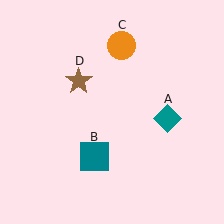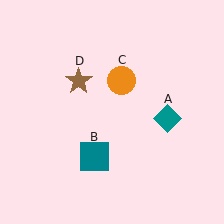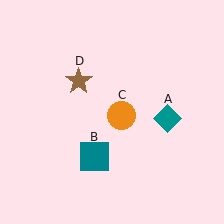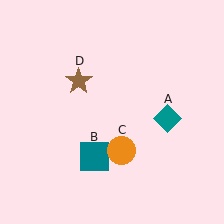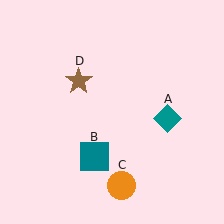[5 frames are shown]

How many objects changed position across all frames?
1 object changed position: orange circle (object C).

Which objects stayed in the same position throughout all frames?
Teal diamond (object A) and teal square (object B) and brown star (object D) remained stationary.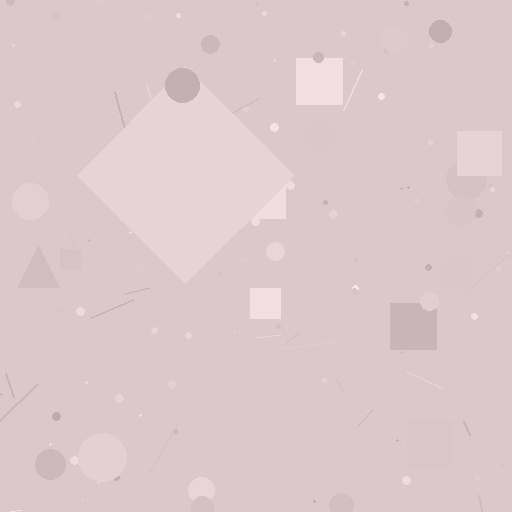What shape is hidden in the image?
A diamond is hidden in the image.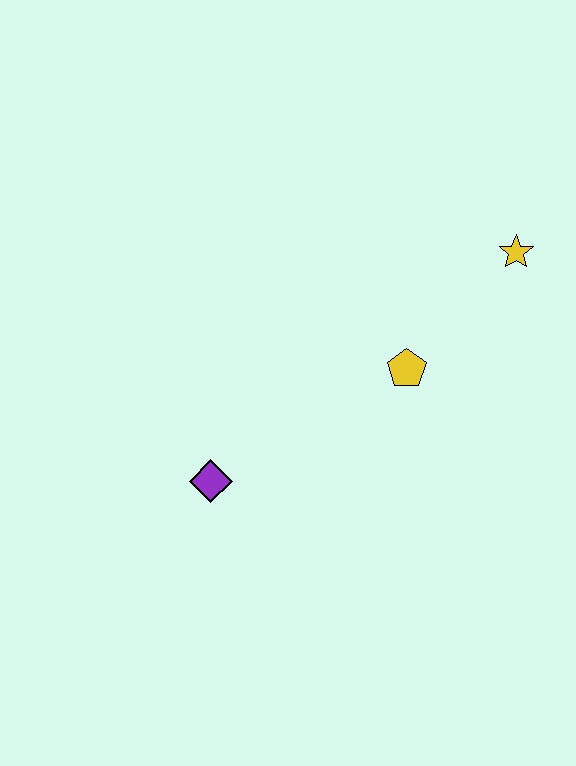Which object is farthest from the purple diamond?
The yellow star is farthest from the purple diamond.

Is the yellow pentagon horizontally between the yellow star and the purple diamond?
Yes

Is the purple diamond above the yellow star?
No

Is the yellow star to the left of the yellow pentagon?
No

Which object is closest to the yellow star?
The yellow pentagon is closest to the yellow star.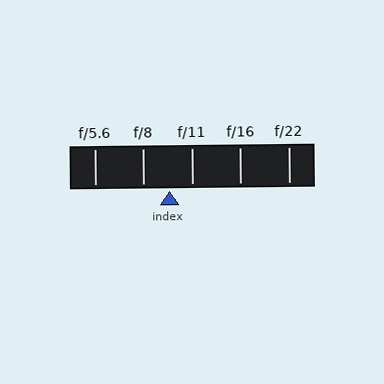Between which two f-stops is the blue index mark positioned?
The index mark is between f/8 and f/11.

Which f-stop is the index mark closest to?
The index mark is closest to f/11.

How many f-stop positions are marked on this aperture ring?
There are 5 f-stop positions marked.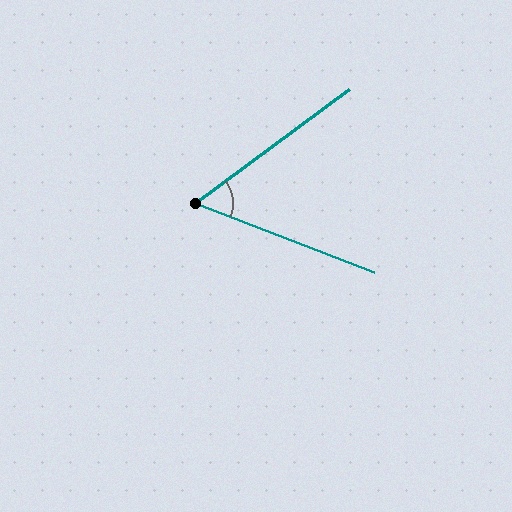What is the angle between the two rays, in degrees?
Approximately 58 degrees.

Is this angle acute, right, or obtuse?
It is acute.